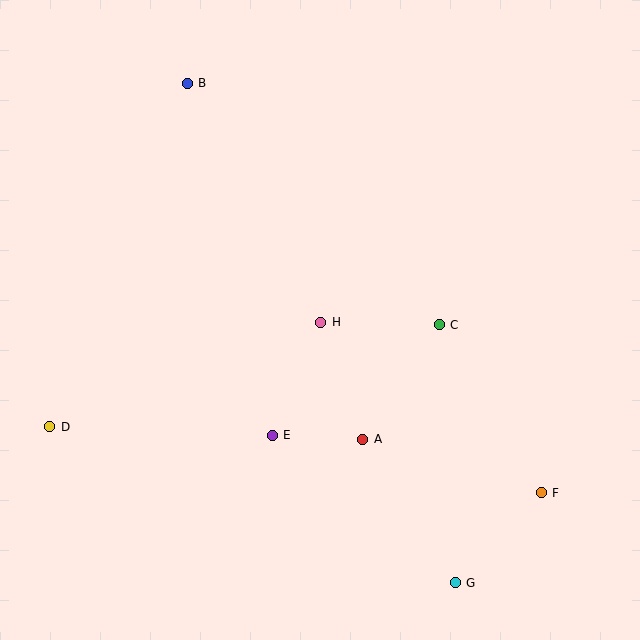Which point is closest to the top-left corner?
Point B is closest to the top-left corner.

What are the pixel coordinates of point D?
Point D is at (50, 427).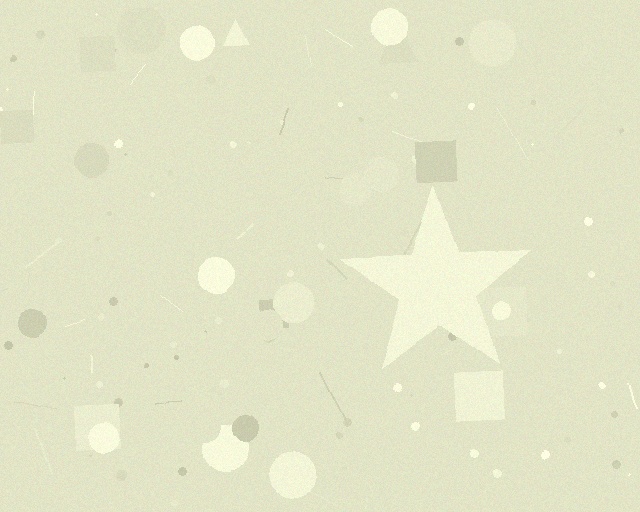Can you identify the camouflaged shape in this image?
The camouflaged shape is a star.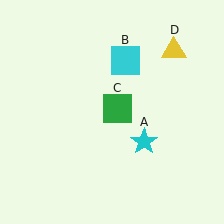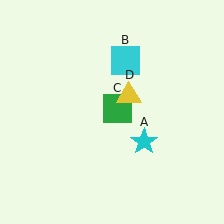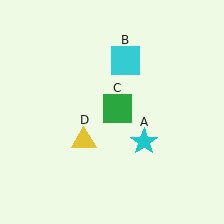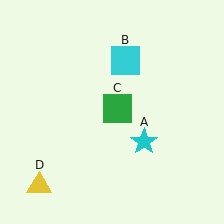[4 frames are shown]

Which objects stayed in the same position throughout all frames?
Cyan star (object A) and cyan square (object B) and green square (object C) remained stationary.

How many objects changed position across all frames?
1 object changed position: yellow triangle (object D).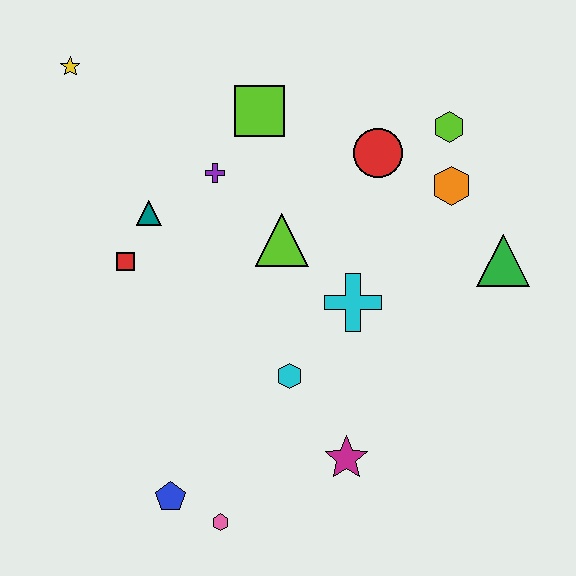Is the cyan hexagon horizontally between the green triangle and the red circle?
No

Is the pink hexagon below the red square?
Yes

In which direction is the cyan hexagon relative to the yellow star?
The cyan hexagon is below the yellow star.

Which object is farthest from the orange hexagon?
The blue pentagon is farthest from the orange hexagon.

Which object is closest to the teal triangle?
The red square is closest to the teal triangle.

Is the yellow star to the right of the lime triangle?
No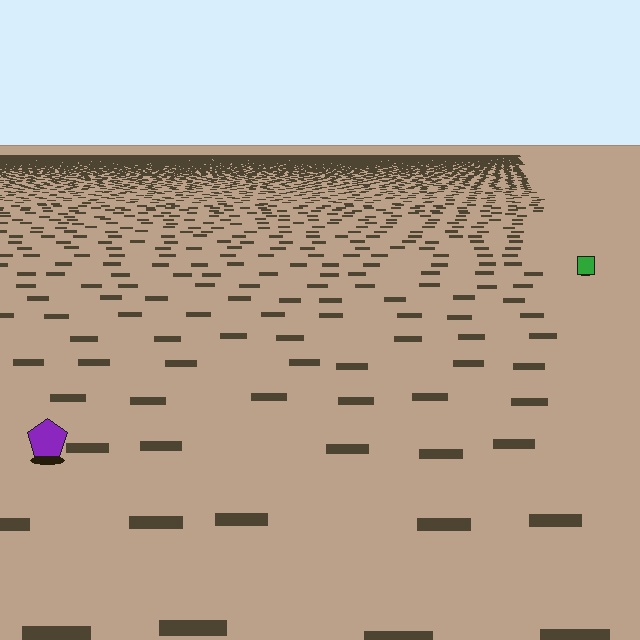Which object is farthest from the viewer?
The green square is farthest from the viewer. It appears smaller and the ground texture around it is denser.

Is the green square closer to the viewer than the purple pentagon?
No. The purple pentagon is closer — you can tell from the texture gradient: the ground texture is coarser near it.